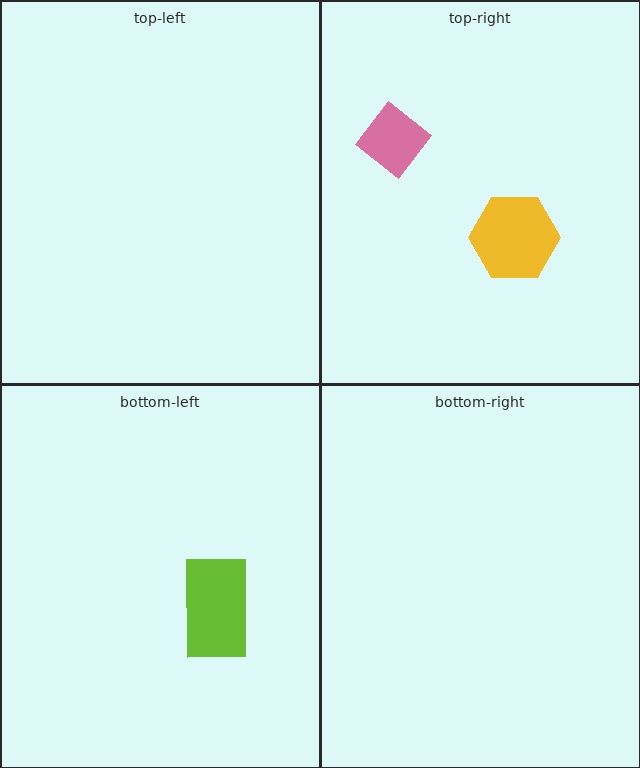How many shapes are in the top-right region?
2.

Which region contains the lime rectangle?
The bottom-left region.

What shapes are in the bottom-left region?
The lime rectangle.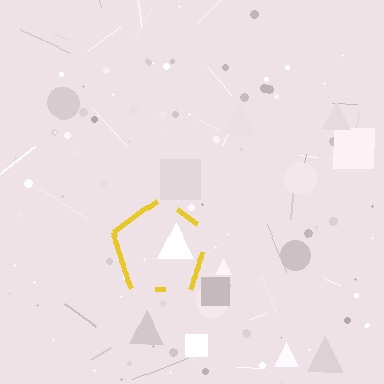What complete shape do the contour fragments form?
The contour fragments form a pentagon.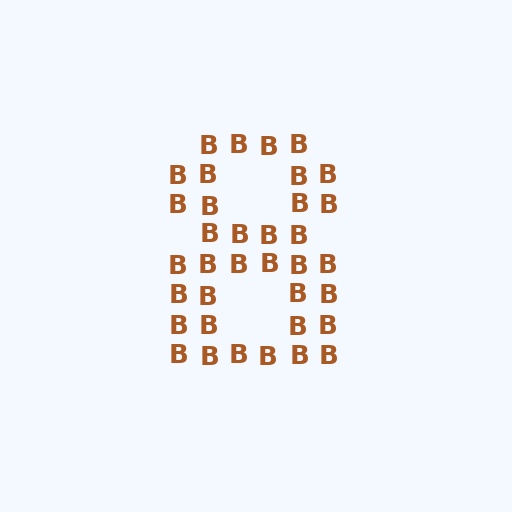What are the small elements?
The small elements are letter B's.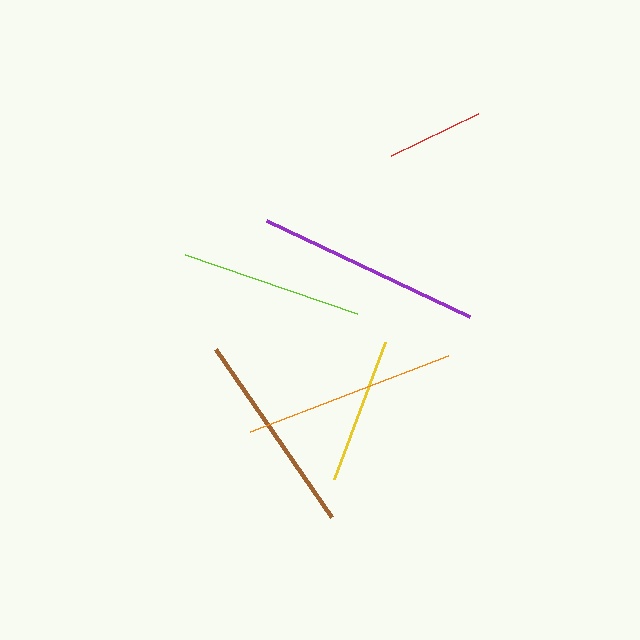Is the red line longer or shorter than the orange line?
The orange line is longer than the red line.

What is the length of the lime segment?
The lime segment is approximately 182 pixels long.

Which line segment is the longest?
The purple line is the longest at approximately 224 pixels.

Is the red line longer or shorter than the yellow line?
The yellow line is longer than the red line.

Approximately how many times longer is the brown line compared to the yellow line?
The brown line is approximately 1.4 times the length of the yellow line.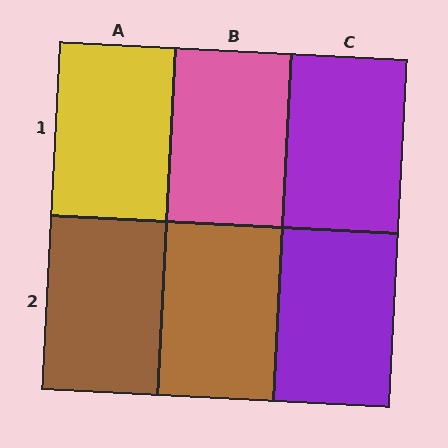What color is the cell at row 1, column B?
Pink.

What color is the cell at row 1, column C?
Purple.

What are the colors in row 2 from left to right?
Brown, brown, purple.